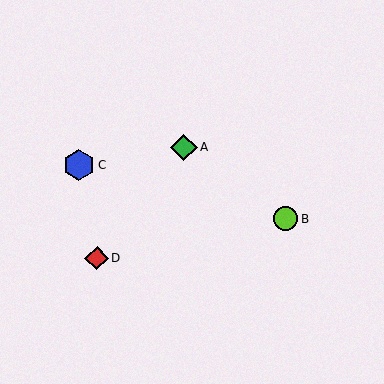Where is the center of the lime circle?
The center of the lime circle is at (286, 219).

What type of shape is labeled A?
Shape A is a green diamond.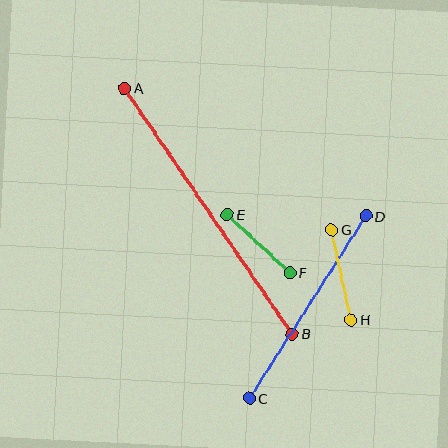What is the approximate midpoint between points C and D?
The midpoint is at approximately (308, 307) pixels.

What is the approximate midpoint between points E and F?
The midpoint is at approximately (259, 243) pixels.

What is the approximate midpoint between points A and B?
The midpoint is at approximately (208, 211) pixels.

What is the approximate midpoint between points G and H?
The midpoint is at approximately (341, 275) pixels.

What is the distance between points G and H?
The distance is approximately 92 pixels.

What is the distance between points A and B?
The distance is approximately 297 pixels.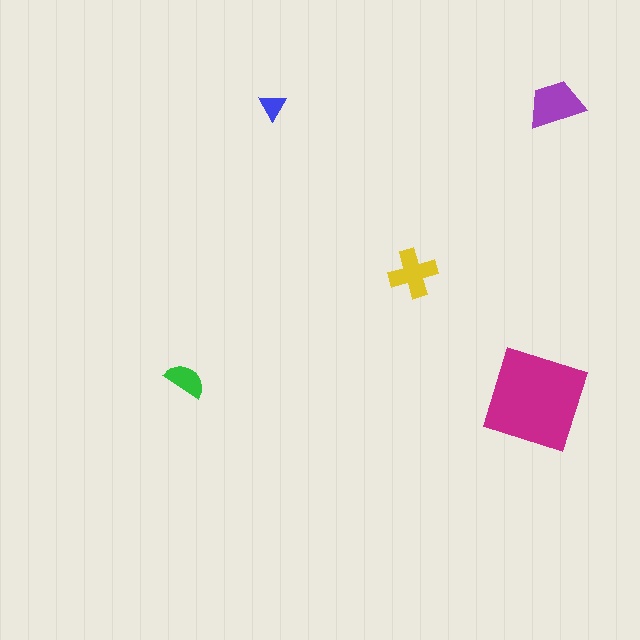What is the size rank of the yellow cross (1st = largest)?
3rd.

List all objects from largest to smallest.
The magenta diamond, the purple trapezoid, the yellow cross, the green semicircle, the blue triangle.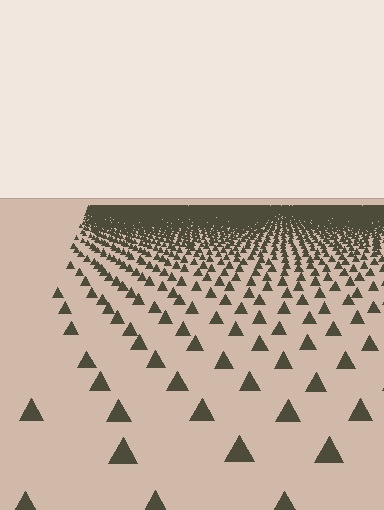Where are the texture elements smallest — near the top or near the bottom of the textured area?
Near the top.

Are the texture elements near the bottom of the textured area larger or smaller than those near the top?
Larger. Near the bottom, elements are closer to the viewer and appear at a bigger on-screen size.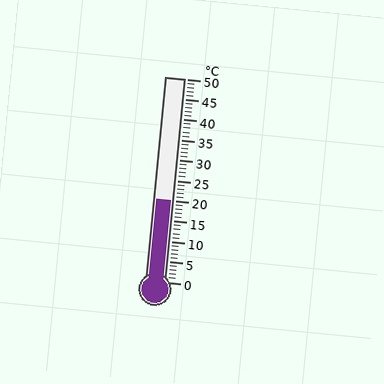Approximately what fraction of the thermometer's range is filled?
The thermometer is filled to approximately 40% of its range.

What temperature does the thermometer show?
The thermometer shows approximately 20°C.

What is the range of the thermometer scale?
The thermometer scale ranges from 0°C to 50°C.